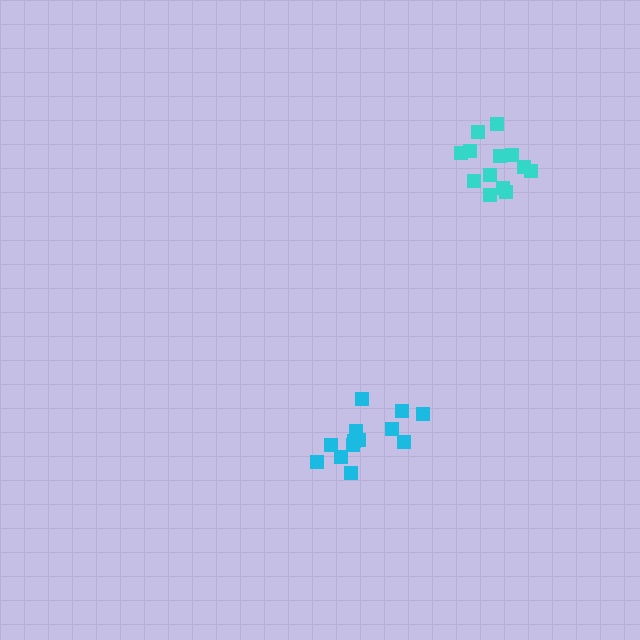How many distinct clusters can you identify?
There are 2 distinct clusters.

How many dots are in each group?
Group 1: 13 dots, Group 2: 13 dots (26 total).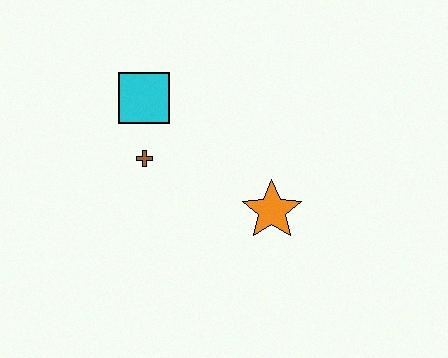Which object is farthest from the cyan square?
The orange star is farthest from the cyan square.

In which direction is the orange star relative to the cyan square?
The orange star is to the right of the cyan square.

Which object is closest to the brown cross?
The cyan square is closest to the brown cross.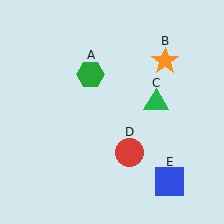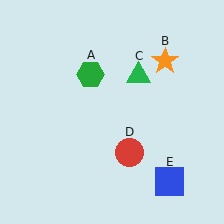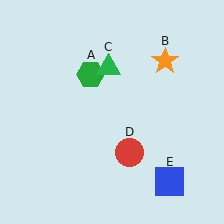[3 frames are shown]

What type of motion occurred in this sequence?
The green triangle (object C) rotated counterclockwise around the center of the scene.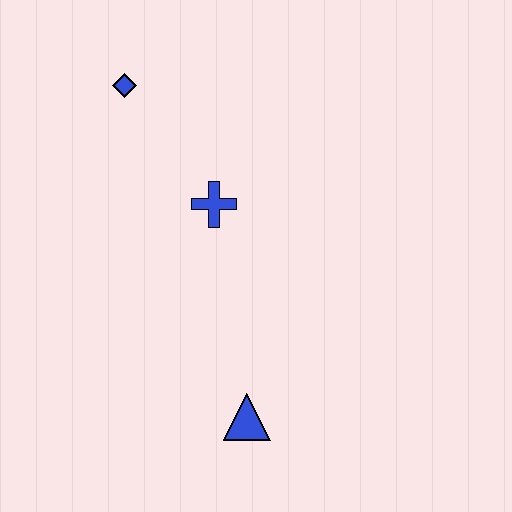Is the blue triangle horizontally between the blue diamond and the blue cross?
No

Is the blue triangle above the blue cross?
No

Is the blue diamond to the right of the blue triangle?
No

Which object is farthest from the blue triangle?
The blue diamond is farthest from the blue triangle.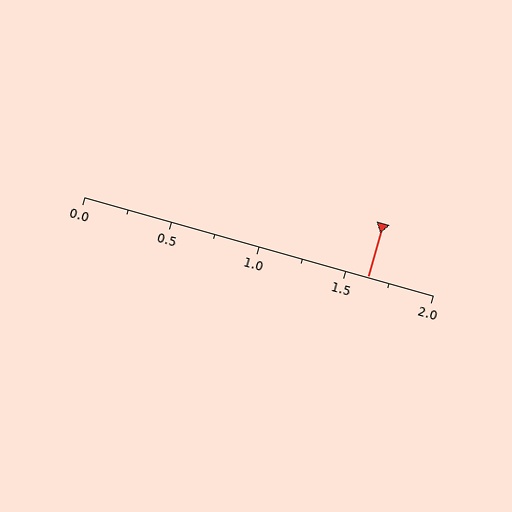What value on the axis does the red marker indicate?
The marker indicates approximately 1.62.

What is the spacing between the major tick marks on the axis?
The major ticks are spaced 0.5 apart.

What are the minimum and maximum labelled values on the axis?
The axis runs from 0.0 to 2.0.